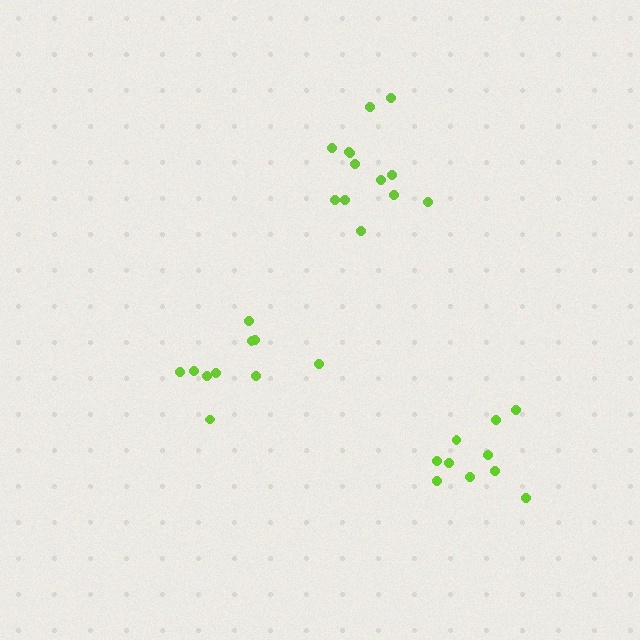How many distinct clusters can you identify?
There are 3 distinct clusters.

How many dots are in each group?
Group 1: 10 dots, Group 2: 13 dots, Group 3: 10 dots (33 total).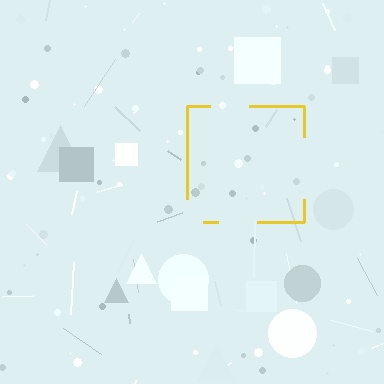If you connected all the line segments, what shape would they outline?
They would outline a square.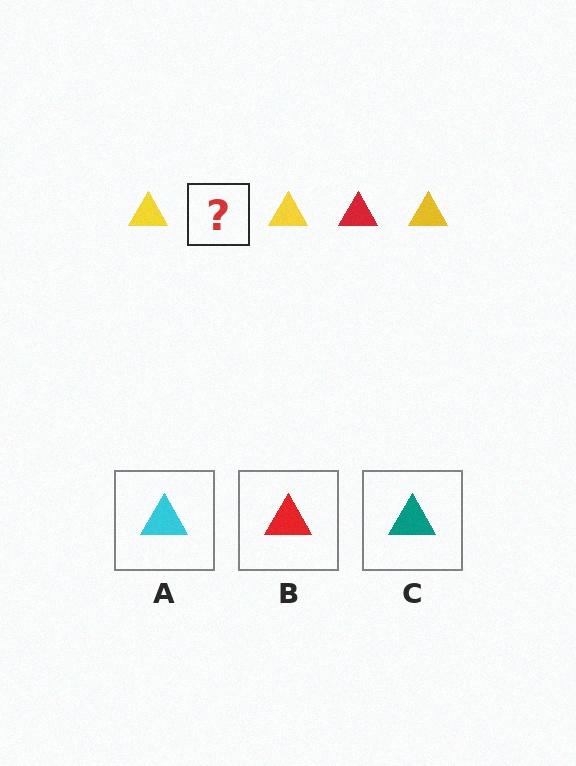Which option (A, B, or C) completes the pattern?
B.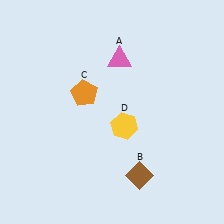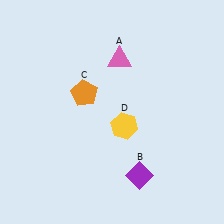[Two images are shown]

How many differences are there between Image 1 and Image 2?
There is 1 difference between the two images.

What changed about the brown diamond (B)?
In Image 1, B is brown. In Image 2, it changed to purple.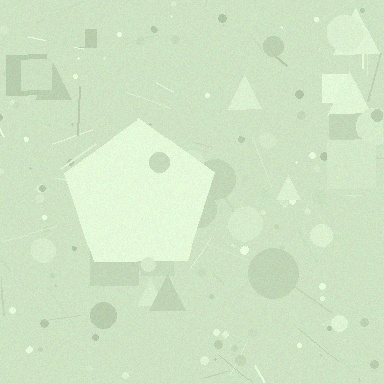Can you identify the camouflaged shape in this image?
The camouflaged shape is a pentagon.